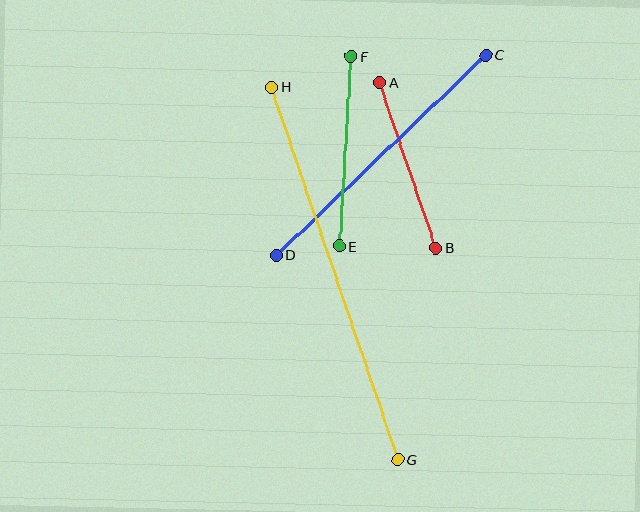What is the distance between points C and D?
The distance is approximately 290 pixels.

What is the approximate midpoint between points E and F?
The midpoint is at approximately (345, 151) pixels.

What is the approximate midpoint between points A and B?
The midpoint is at approximately (408, 165) pixels.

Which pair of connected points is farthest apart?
Points G and H are farthest apart.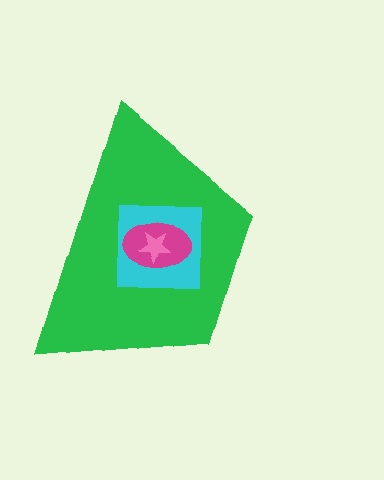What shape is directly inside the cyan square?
The magenta ellipse.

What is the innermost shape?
The pink star.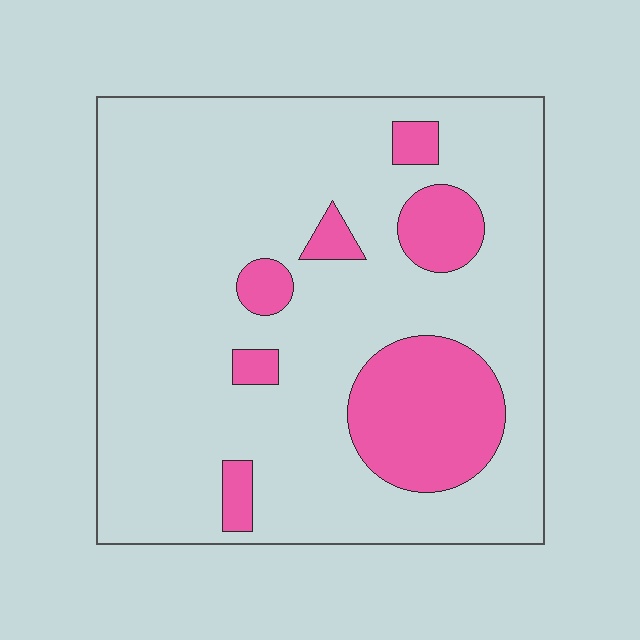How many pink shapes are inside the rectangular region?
7.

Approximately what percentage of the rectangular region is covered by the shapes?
Approximately 20%.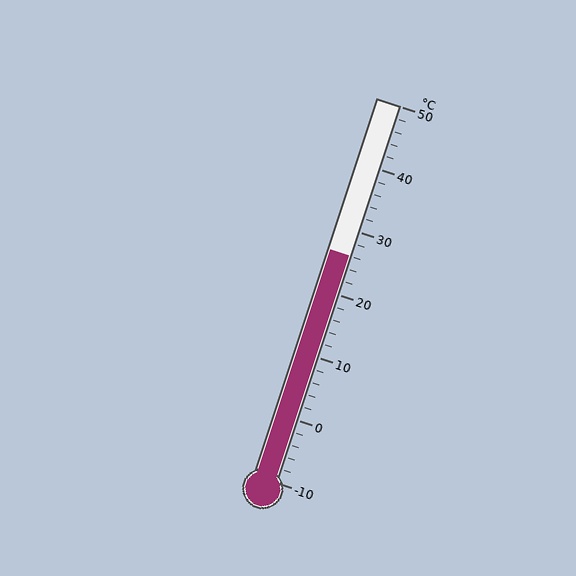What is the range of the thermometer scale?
The thermometer scale ranges from -10°C to 50°C.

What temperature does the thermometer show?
The thermometer shows approximately 26°C.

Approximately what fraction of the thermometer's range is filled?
The thermometer is filled to approximately 60% of its range.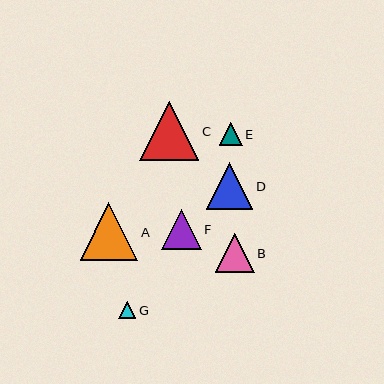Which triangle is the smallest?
Triangle G is the smallest with a size of approximately 17 pixels.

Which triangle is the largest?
Triangle C is the largest with a size of approximately 59 pixels.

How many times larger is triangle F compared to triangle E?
Triangle F is approximately 1.8 times the size of triangle E.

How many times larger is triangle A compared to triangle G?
Triangle A is approximately 3.4 times the size of triangle G.